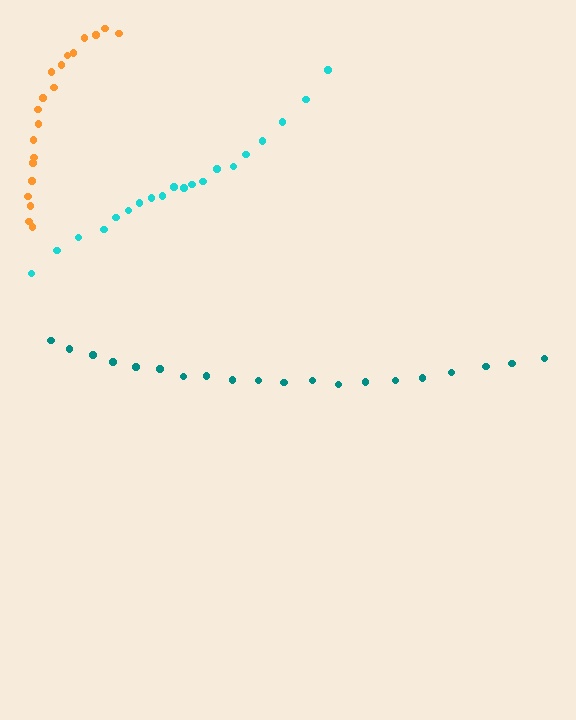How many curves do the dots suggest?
There are 3 distinct paths.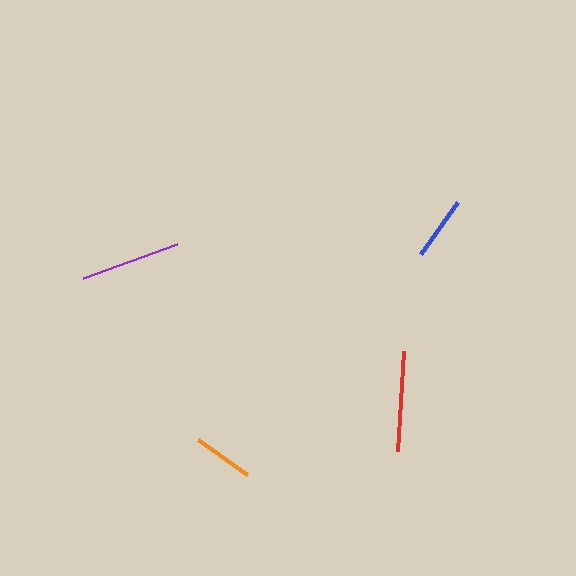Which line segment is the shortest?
The orange line is the shortest at approximately 60 pixels.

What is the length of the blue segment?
The blue segment is approximately 64 pixels long.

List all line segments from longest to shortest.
From longest to shortest: red, purple, blue, orange.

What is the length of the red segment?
The red segment is approximately 100 pixels long.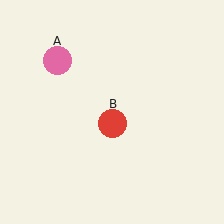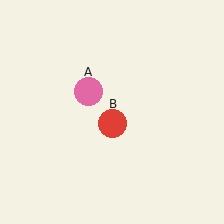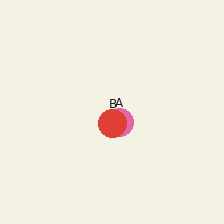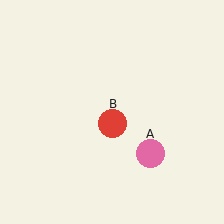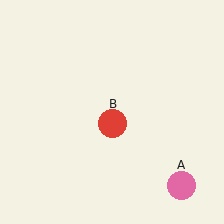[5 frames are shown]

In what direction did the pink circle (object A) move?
The pink circle (object A) moved down and to the right.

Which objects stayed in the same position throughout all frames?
Red circle (object B) remained stationary.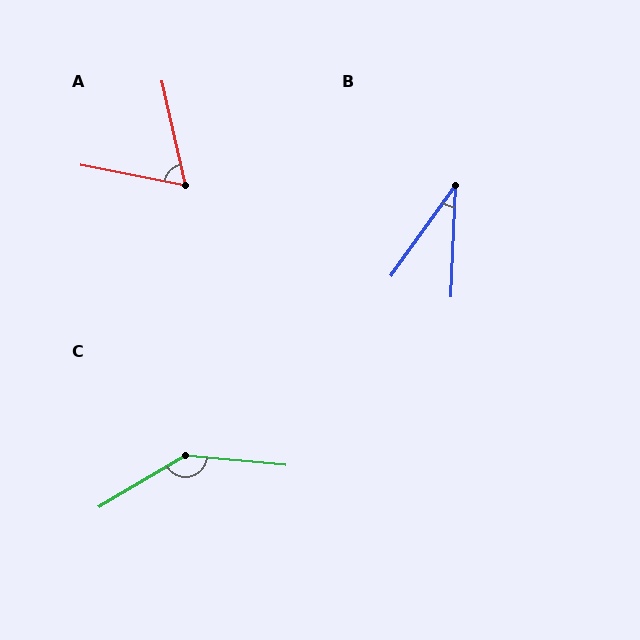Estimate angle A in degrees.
Approximately 66 degrees.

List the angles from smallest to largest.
B (33°), A (66°), C (144°).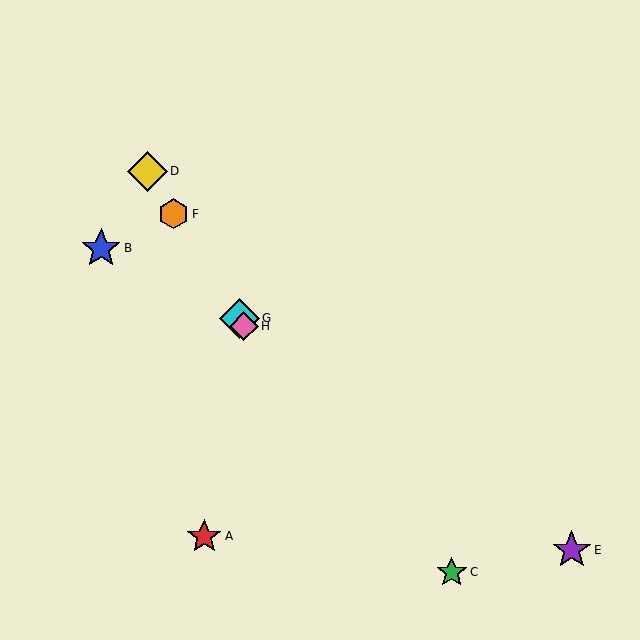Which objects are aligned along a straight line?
Objects D, F, G, H are aligned along a straight line.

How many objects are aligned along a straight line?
4 objects (D, F, G, H) are aligned along a straight line.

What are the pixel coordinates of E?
Object E is at (572, 550).